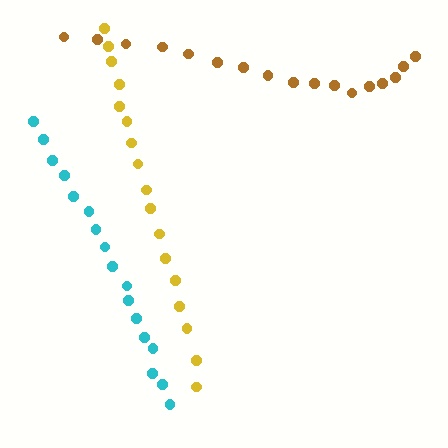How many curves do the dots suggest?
There are 3 distinct paths.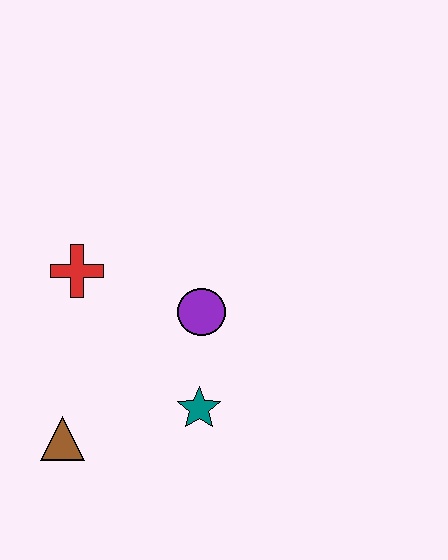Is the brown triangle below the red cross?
Yes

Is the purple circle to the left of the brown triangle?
No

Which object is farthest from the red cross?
The teal star is farthest from the red cross.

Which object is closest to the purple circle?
The teal star is closest to the purple circle.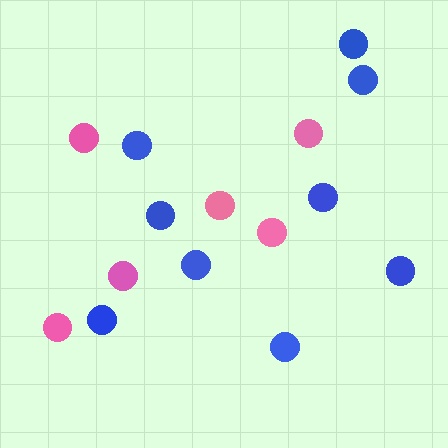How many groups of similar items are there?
There are 2 groups: one group of blue circles (9) and one group of pink circles (6).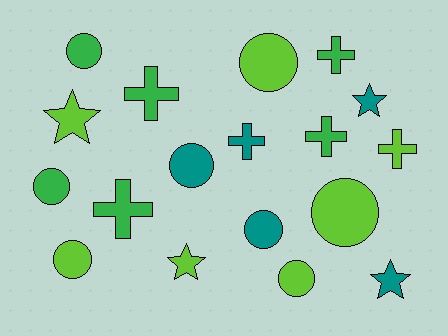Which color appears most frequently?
Lime, with 7 objects.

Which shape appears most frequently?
Circle, with 8 objects.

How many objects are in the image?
There are 18 objects.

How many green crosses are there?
There are 4 green crosses.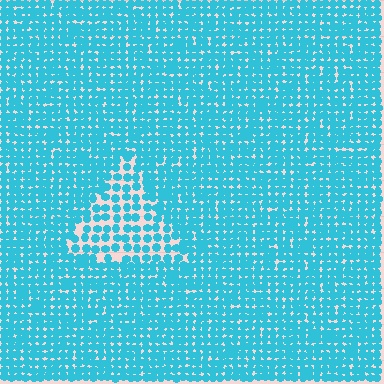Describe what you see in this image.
The image contains small cyan elements arranged at two different densities. A triangle-shaped region is visible where the elements are less densely packed than the surrounding area.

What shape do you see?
I see a triangle.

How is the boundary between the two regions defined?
The boundary is defined by a change in element density (approximately 1.8x ratio). All elements are the same color, size, and shape.